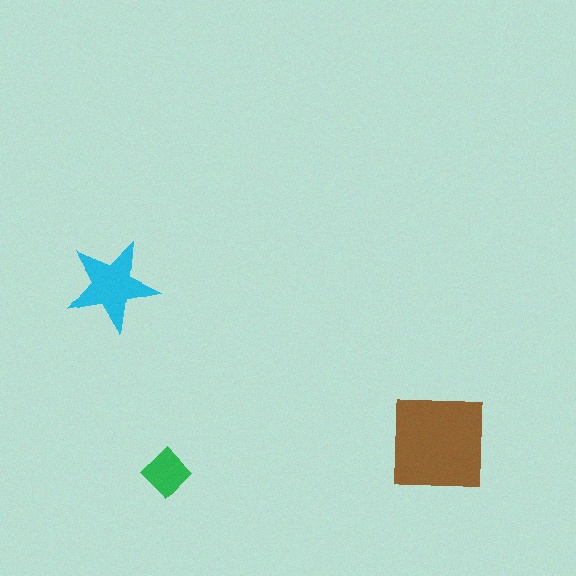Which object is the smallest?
The green diamond.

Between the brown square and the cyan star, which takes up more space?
The brown square.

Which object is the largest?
The brown square.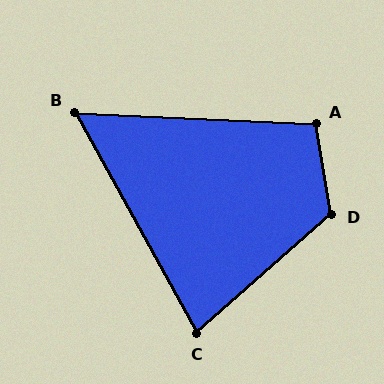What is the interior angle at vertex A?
Approximately 102 degrees (obtuse).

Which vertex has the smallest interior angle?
B, at approximately 58 degrees.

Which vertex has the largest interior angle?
D, at approximately 122 degrees.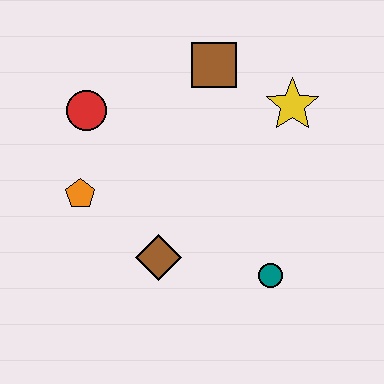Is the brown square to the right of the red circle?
Yes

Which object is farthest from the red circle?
The teal circle is farthest from the red circle.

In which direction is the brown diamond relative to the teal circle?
The brown diamond is to the left of the teal circle.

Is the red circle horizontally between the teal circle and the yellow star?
No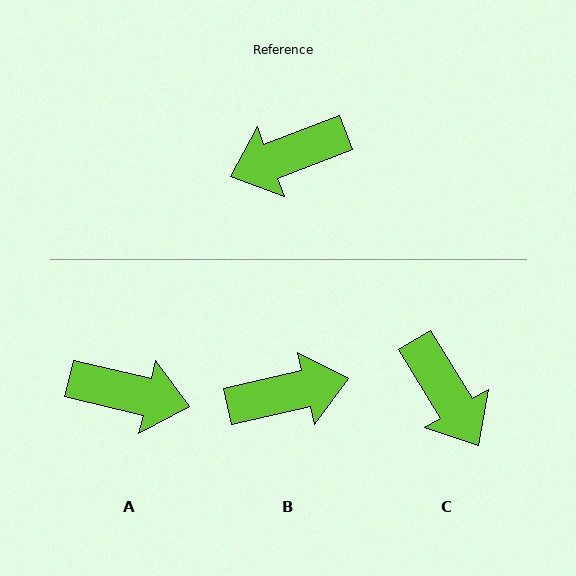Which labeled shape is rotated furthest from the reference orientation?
B, about 172 degrees away.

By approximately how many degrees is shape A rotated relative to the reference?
Approximately 146 degrees counter-clockwise.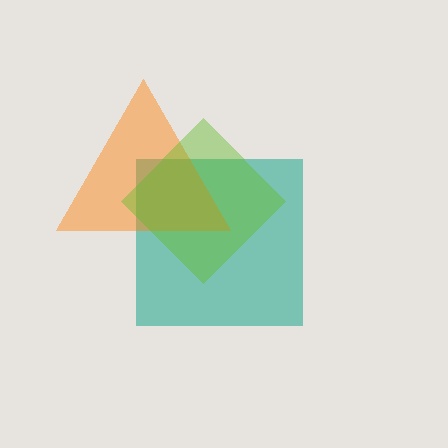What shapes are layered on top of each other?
The layered shapes are: a teal square, an orange triangle, a lime diamond.